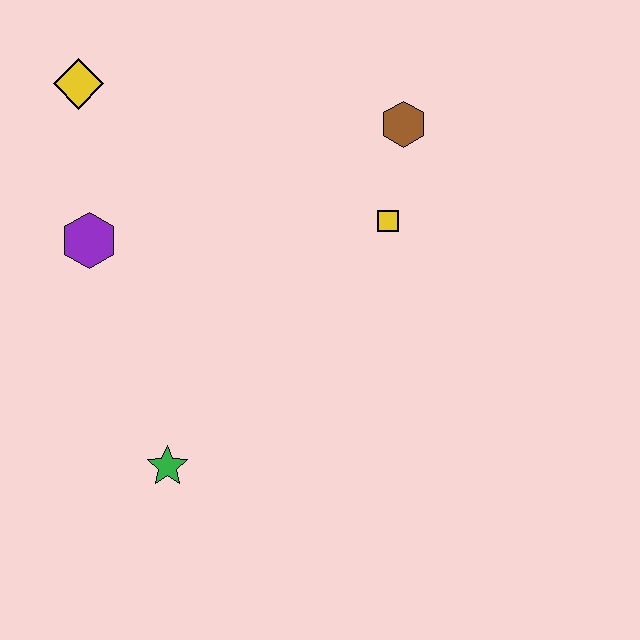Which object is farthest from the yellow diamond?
The green star is farthest from the yellow diamond.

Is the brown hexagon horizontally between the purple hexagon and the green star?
No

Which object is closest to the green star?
The purple hexagon is closest to the green star.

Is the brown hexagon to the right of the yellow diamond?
Yes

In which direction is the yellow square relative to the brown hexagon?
The yellow square is below the brown hexagon.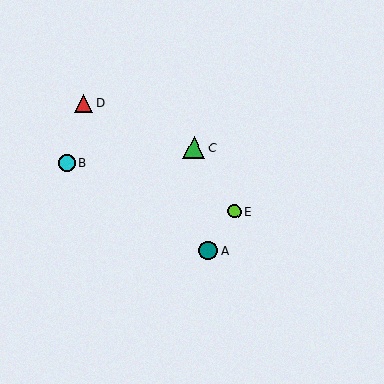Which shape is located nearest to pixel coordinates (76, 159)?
The cyan circle (labeled B) at (67, 163) is nearest to that location.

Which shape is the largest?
The green triangle (labeled C) is the largest.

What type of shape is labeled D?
Shape D is a red triangle.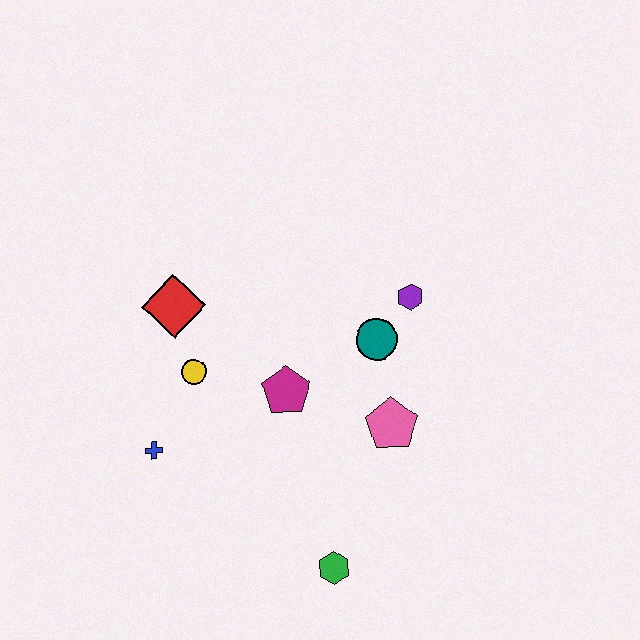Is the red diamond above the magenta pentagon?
Yes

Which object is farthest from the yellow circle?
The green hexagon is farthest from the yellow circle.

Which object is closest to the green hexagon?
The pink pentagon is closest to the green hexagon.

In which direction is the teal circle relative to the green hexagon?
The teal circle is above the green hexagon.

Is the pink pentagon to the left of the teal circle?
No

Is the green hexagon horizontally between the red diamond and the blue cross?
No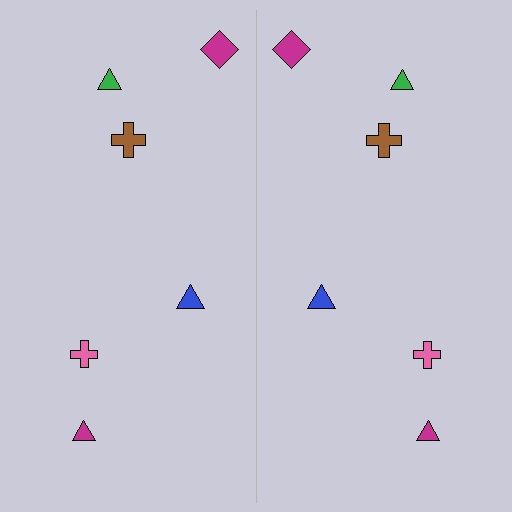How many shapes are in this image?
There are 12 shapes in this image.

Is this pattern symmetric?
Yes, this pattern has bilateral (reflection) symmetry.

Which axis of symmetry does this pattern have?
The pattern has a vertical axis of symmetry running through the center of the image.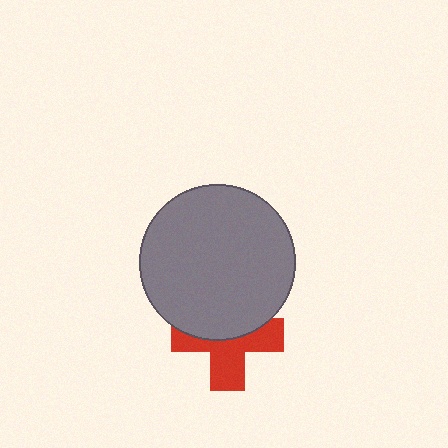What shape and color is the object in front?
The object in front is a gray circle.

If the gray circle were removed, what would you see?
You would see the complete red cross.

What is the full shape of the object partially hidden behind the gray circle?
The partially hidden object is a red cross.